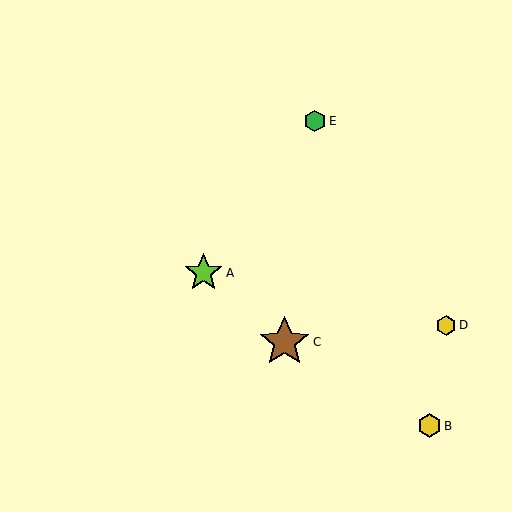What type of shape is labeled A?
Shape A is a lime star.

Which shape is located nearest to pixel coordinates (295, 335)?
The brown star (labeled C) at (285, 342) is nearest to that location.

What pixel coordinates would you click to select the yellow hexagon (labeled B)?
Click at (430, 426) to select the yellow hexagon B.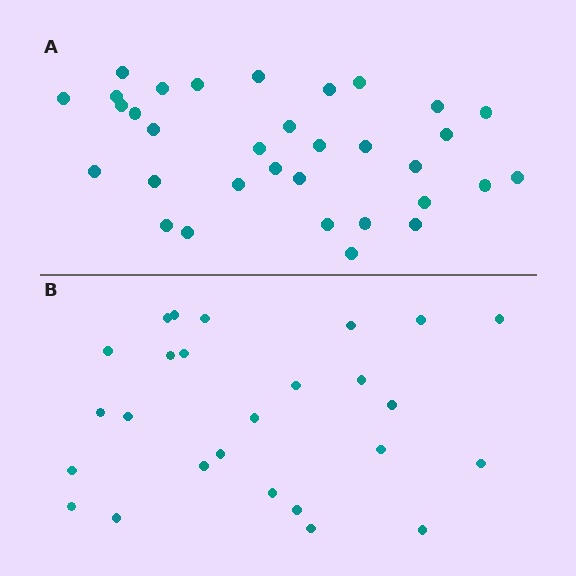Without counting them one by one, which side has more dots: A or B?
Region A (the top region) has more dots.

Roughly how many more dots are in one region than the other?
Region A has roughly 8 or so more dots than region B.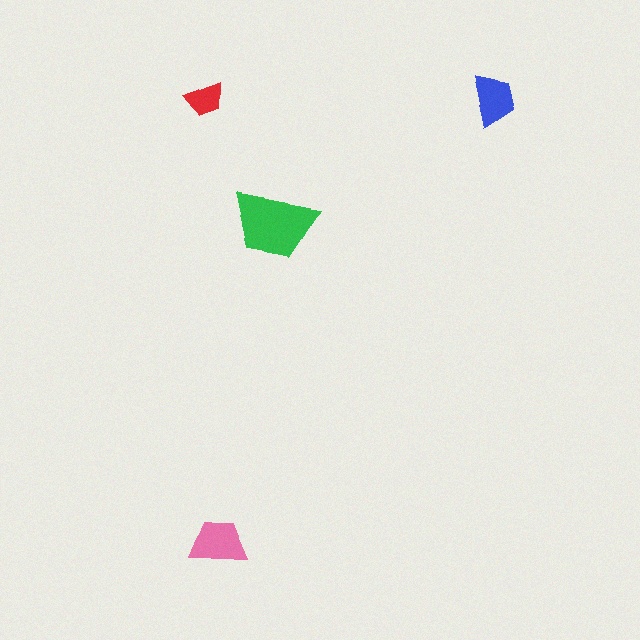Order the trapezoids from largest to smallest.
the green one, the pink one, the blue one, the red one.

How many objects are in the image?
There are 4 objects in the image.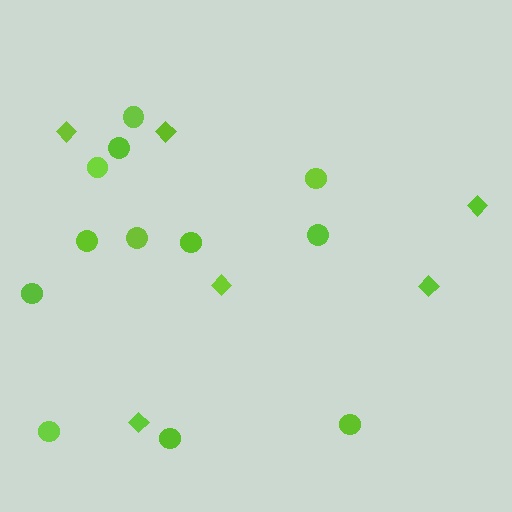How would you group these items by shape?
There are 2 groups: one group of circles (12) and one group of diamonds (6).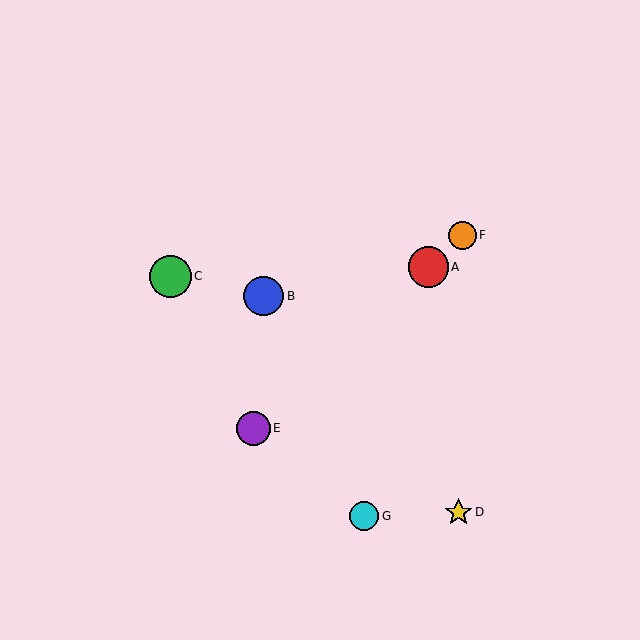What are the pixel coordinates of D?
Object D is at (459, 512).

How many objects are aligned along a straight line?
3 objects (A, E, F) are aligned along a straight line.